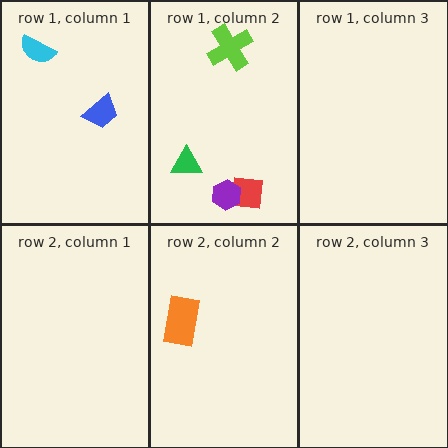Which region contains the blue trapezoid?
The row 1, column 1 region.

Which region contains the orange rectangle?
The row 2, column 2 region.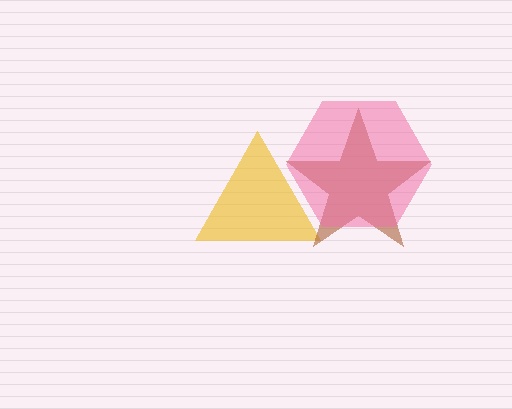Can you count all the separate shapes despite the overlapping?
Yes, there are 3 separate shapes.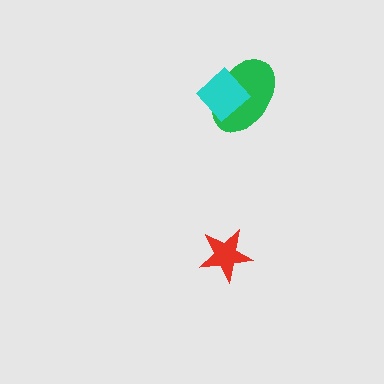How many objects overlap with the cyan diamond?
1 object overlaps with the cyan diamond.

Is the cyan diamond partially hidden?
No, no other shape covers it.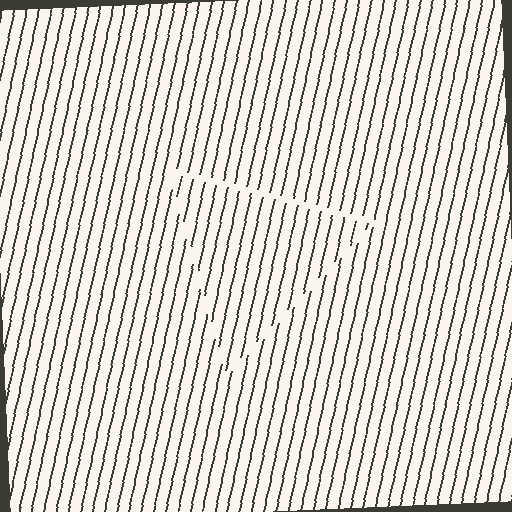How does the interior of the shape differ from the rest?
The interior of the shape contains the same grating, shifted by half a period — the contour is defined by the phase discontinuity where line-ends from the inner and outer gratings abut.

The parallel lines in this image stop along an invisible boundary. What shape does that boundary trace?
An illusory triangle. The interior of the shape contains the same grating, shifted by half a period — the contour is defined by the phase discontinuity where line-ends from the inner and outer gratings abut.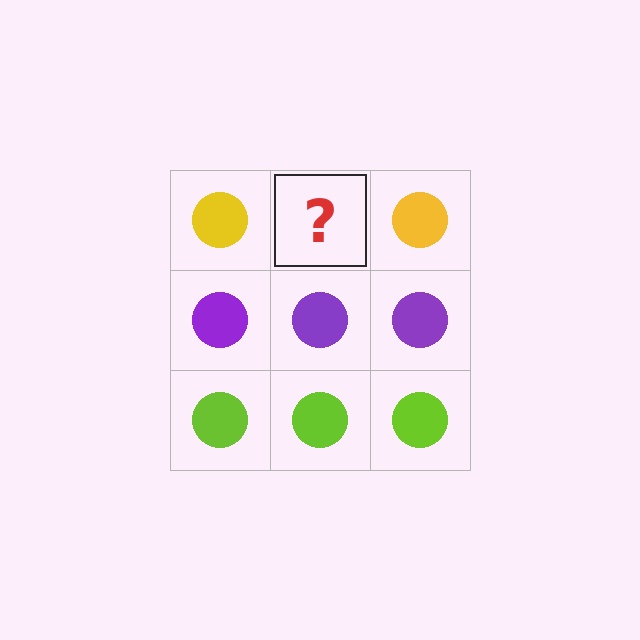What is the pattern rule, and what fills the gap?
The rule is that each row has a consistent color. The gap should be filled with a yellow circle.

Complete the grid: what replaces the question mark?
The question mark should be replaced with a yellow circle.